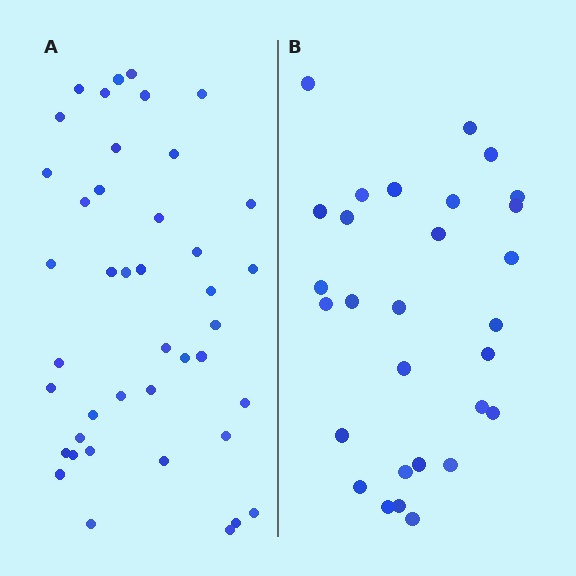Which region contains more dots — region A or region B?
Region A (the left region) has more dots.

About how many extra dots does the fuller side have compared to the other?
Region A has approximately 15 more dots than region B.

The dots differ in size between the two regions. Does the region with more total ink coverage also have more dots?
No. Region B has more total ink coverage because its dots are larger, but region A actually contains more individual dots. Total area can be misleading — the number of items is what matters here.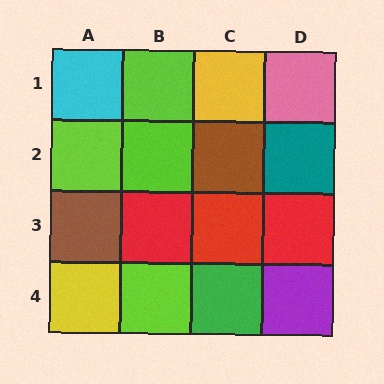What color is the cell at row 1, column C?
Yellow.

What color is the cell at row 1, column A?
Cyan.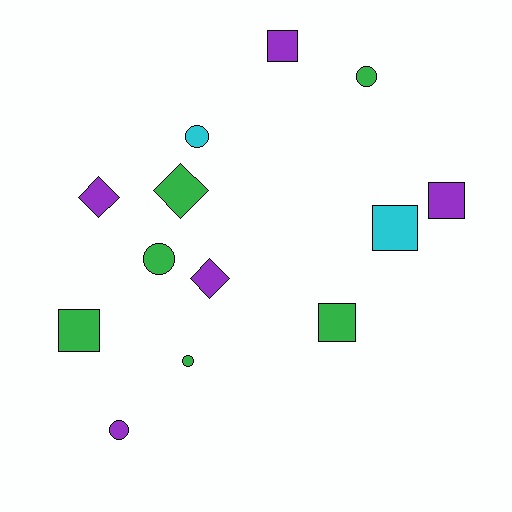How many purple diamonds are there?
There are 2 purple diamonds.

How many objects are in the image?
There are 13 objects.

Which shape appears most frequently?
Square, with 5 objects.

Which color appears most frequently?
Green, with 6 objects.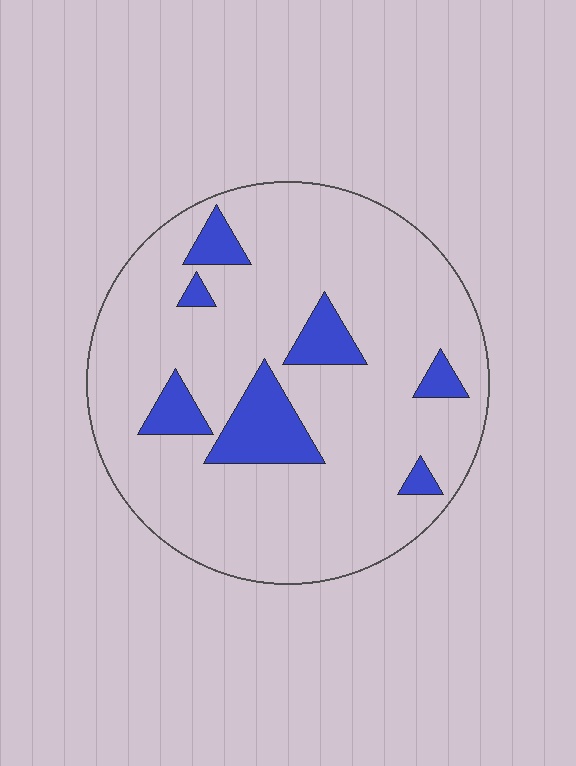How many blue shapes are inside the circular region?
7.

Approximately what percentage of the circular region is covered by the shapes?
Approximately 15%.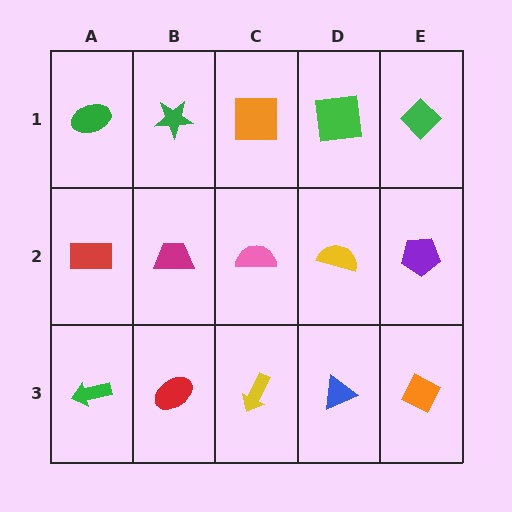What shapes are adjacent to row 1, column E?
A purple pentagon (row 2, column E), a green square (row 1, column D).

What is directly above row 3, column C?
A pink semicircle.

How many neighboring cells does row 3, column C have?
3.